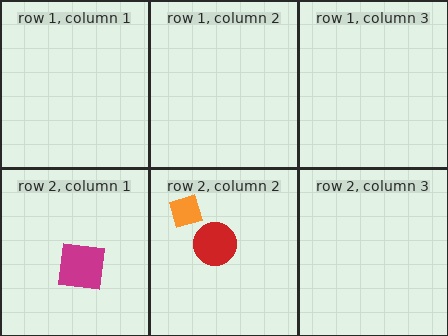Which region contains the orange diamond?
The row 2, column 2 region.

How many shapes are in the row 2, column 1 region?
1.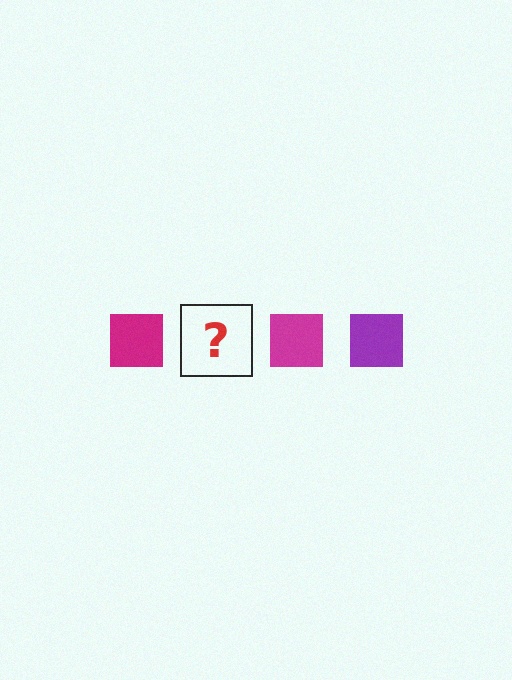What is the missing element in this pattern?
The missing element is a purple square.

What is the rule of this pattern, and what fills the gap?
The rule is that the pattern cycles through magenta, purple squares. The gap should be filled with a purple square.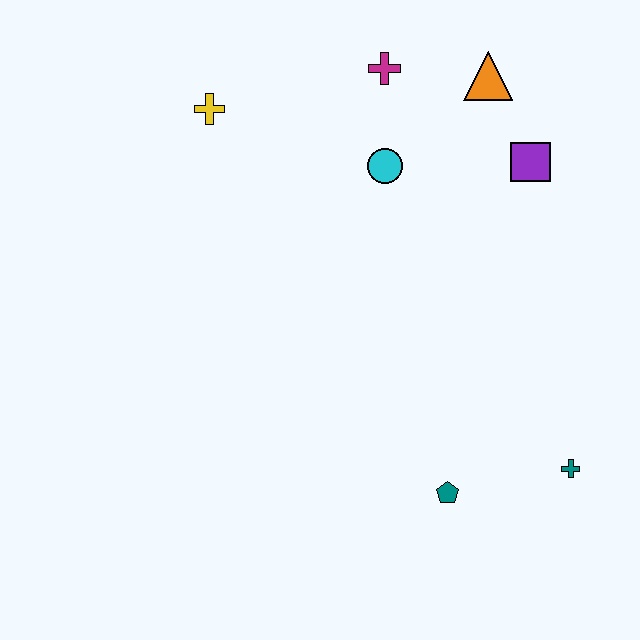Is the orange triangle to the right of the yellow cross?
Yes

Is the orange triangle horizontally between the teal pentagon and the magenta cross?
No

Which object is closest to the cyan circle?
The magenta cross is closest to the cyan circle.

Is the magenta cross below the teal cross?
No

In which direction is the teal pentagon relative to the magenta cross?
The teal pentagon is below the magenta cross.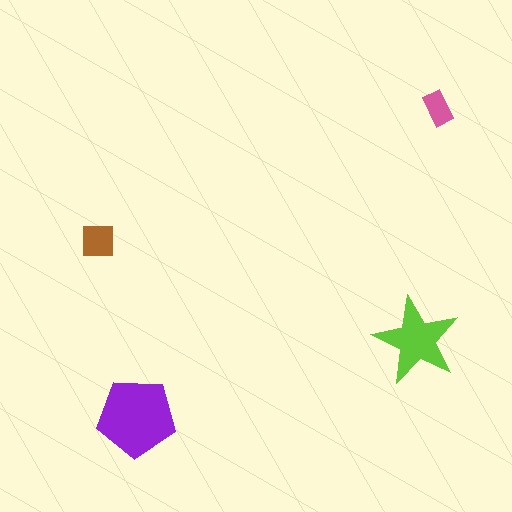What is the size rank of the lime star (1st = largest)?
2nd.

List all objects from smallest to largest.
The pink rectangle, the brown square, the lime star, the purple pentagon.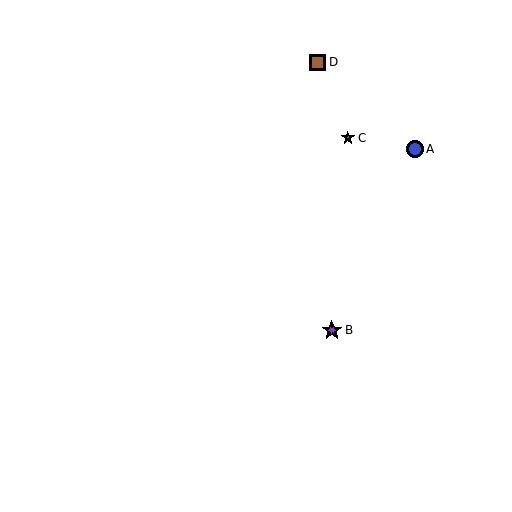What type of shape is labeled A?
Shape A is a blue circle.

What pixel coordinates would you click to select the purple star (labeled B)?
Click at (332, 330) to select the purple star B.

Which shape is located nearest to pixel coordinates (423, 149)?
The blue circle (labeled A) at (415, 149) is nearest to that location.